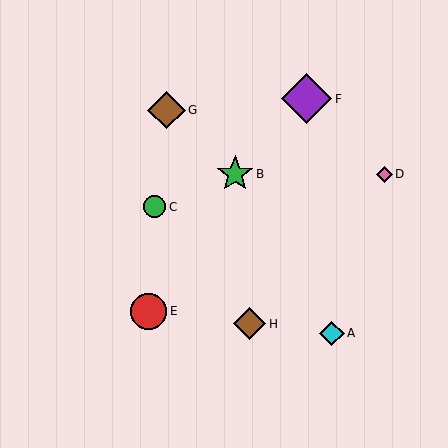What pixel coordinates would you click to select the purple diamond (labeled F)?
Click at (306, 99) to select the purple diamond F.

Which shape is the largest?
The purple diamond (labeled F) is the largest.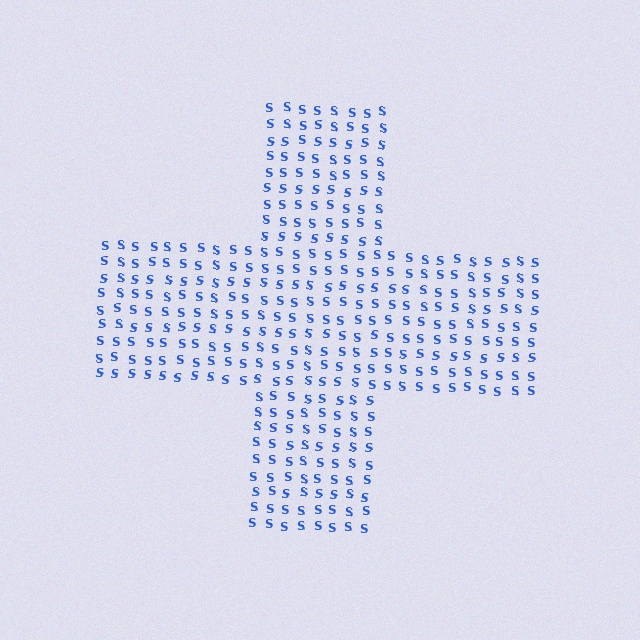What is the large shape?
The large shape is a cross.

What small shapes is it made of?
It is made of small letter S's.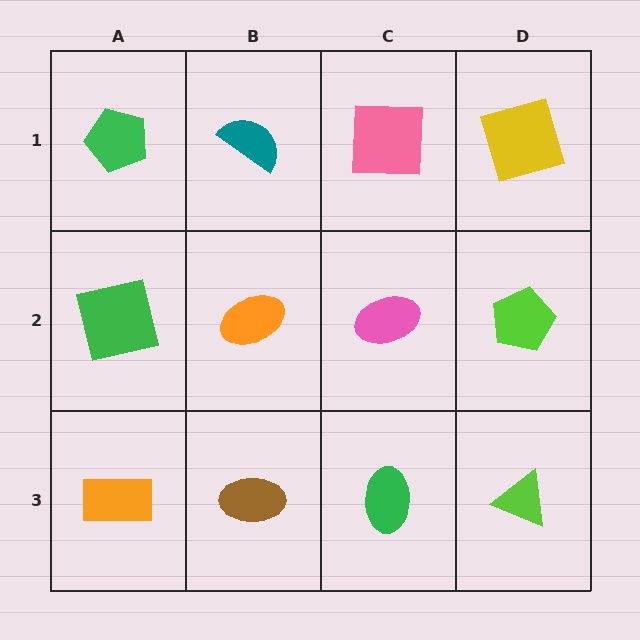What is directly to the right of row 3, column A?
A brown ellipse.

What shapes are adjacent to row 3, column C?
A pink ellipse (row 2, column C), a brown ellipse (row 3, column B), a lime triangle (row 3, column D).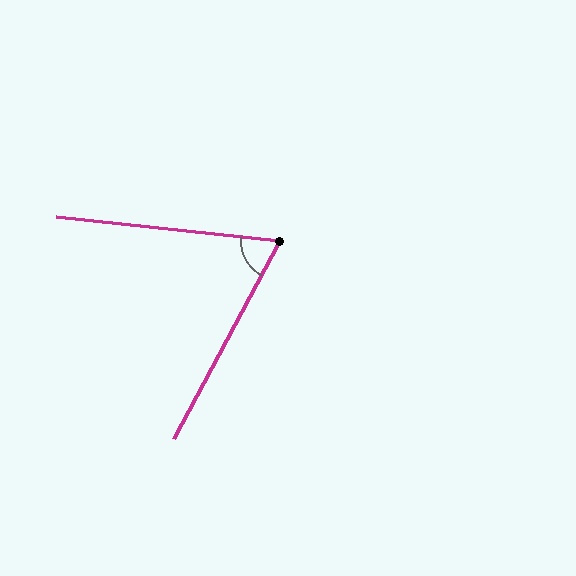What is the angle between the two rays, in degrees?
Approximately 68 degrees.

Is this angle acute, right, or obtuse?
It is acute.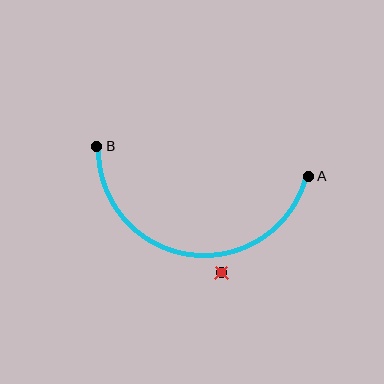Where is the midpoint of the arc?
The arc midpoint is the point on the curve farthest from the straight line joining A and B. It sits below that line.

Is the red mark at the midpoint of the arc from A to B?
No — the red mark does not lie on the arc at all. It sits slightly outside the curve.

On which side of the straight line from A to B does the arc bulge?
The arc bulges below the straight line connecting A and B.